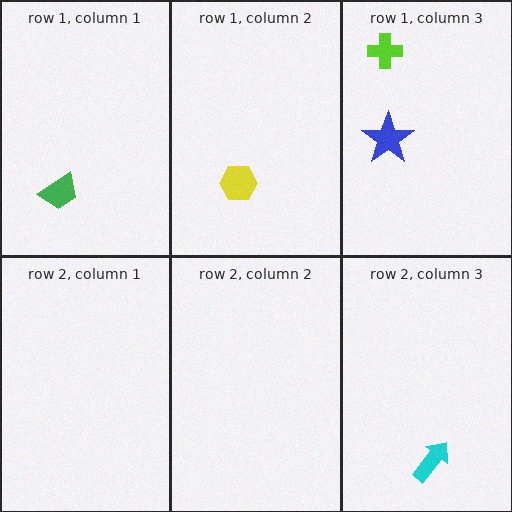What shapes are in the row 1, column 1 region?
The green trapezoid.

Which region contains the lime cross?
The row 1, column 3 region.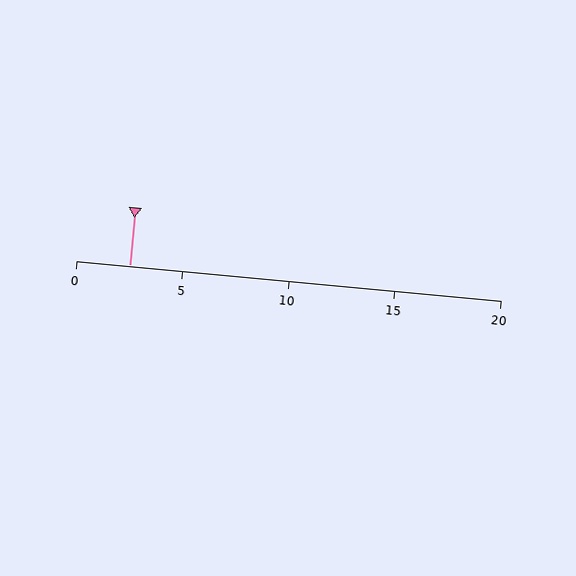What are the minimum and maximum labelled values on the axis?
The axis runs from 0 to 20.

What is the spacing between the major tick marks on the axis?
The major ticks are spaced 5 apart.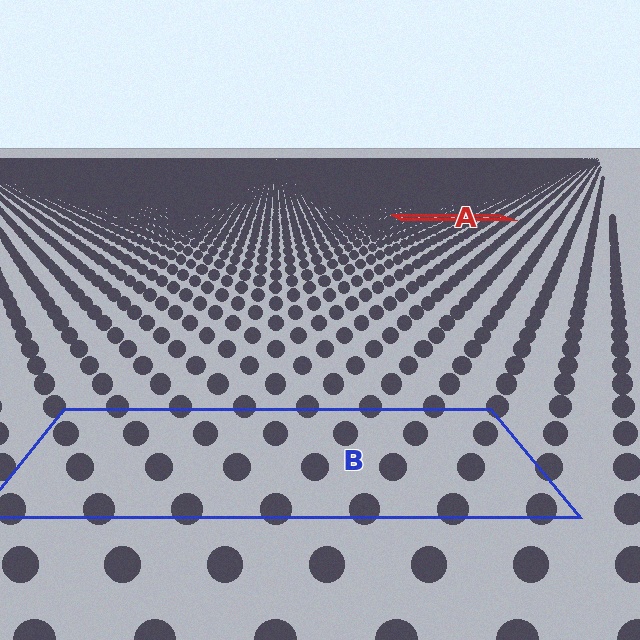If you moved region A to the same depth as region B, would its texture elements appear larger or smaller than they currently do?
They would appear larger. At a closer depth, the same texture elements are projected at a bigger on-screen size.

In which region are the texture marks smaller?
The texture marks are smaller in region A, because it is farther away.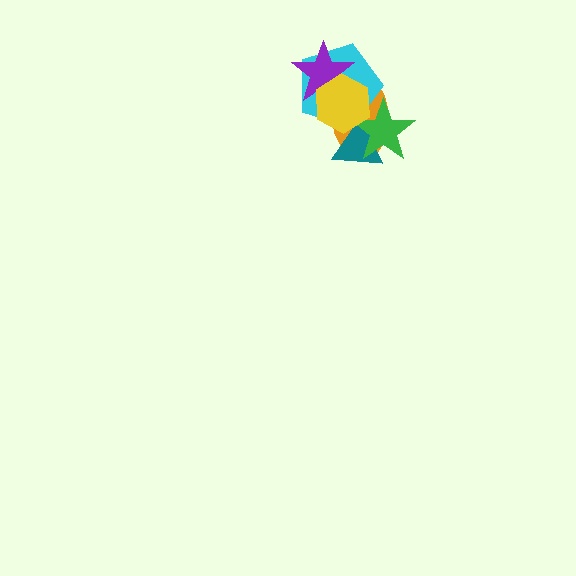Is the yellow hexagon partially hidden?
No, no other shape covers it.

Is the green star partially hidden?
Yes, it is partially covered by another shape.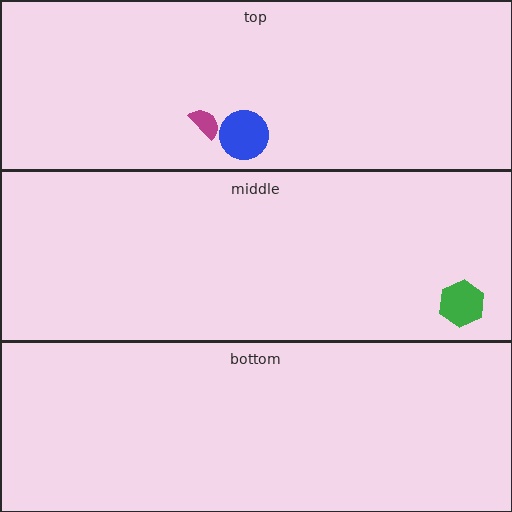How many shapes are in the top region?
2.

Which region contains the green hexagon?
The middle region.